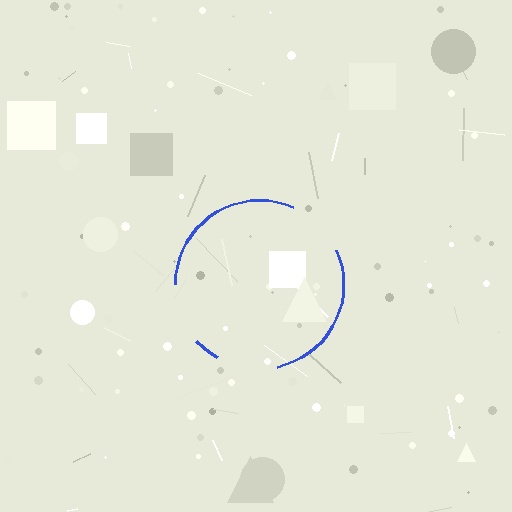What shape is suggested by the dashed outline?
The dashed outline suggests a circle.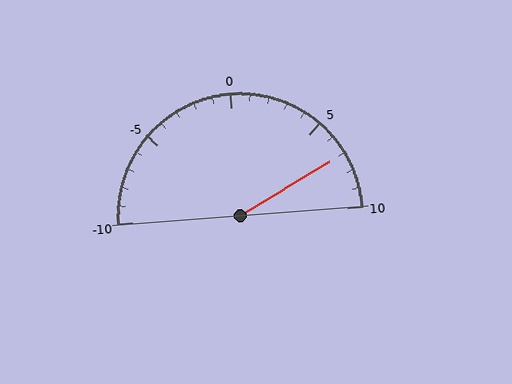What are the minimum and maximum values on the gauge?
The gauge ranges from -10 to 10.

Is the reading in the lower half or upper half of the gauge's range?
The reading is in the upper half of the range (-10 to 10).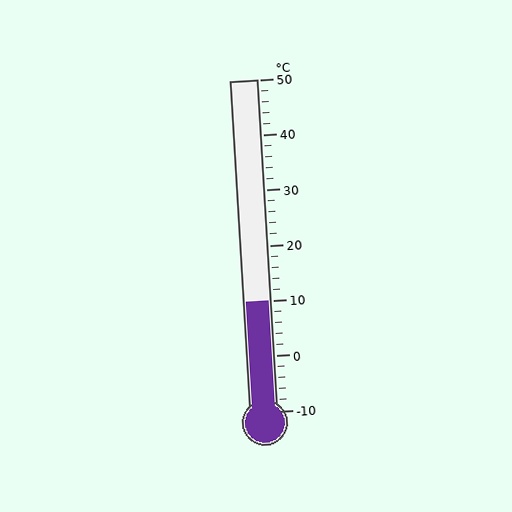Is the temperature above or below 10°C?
The temperature is at 10°C.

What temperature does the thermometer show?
The thermometer shows approximately 10°C.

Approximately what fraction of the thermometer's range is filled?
The thermometer is filled to approximately 35% of its range.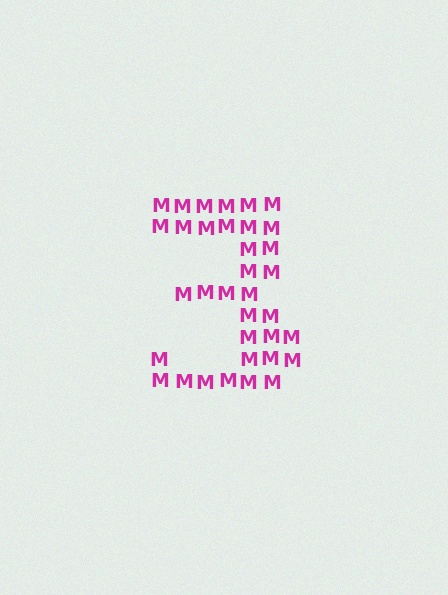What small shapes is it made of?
It is made of small letter M's.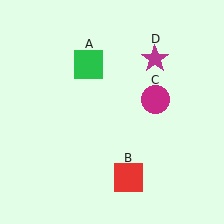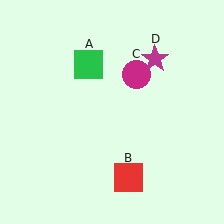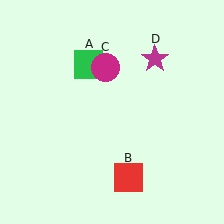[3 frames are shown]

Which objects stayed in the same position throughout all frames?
Green square (object A) and red square (object B) and magenta star (object D) remained stationary.